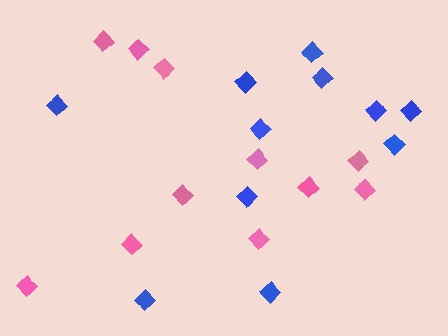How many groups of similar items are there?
There are 2 groups: one group of pink diamonds (11) and one group of blue diamonds (11).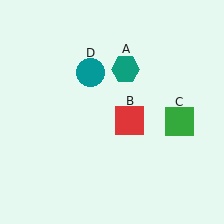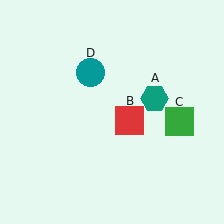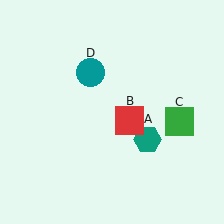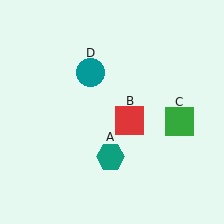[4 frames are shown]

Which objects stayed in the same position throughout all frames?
Red square (object B) and green square (object C) and teal circle (object D) remained stationary.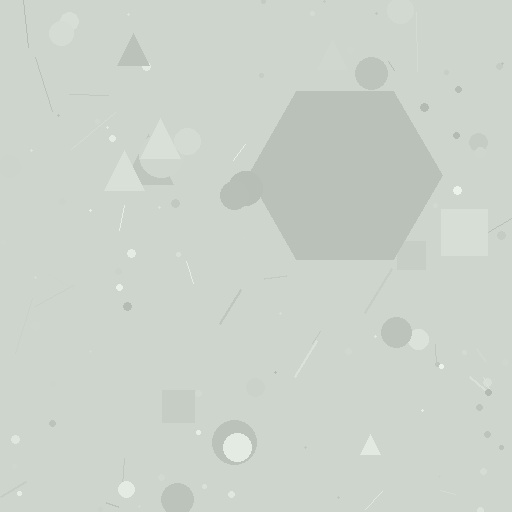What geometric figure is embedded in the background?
A hexagon is embedded in the background.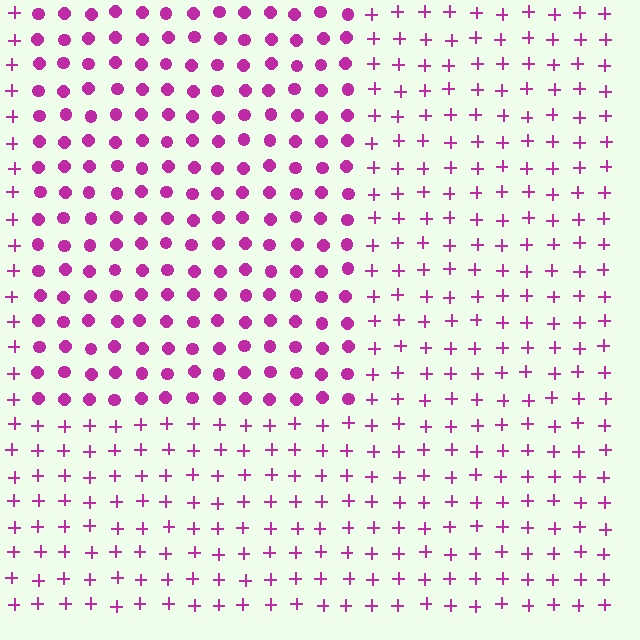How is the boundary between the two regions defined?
The boundary is defined by a change in element shape: circles inside vs. plus signs outside. All elements share the same color and spacing.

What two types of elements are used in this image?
The image uses circles inside the rectangle region and plus signs outside it.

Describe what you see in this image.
The image is filled with small magenta elements arranged in a uniform grid. A rectangle-shaped region contains circles, while the surrounding area contains plus signs. The boundary is defined purely by the change in element shape.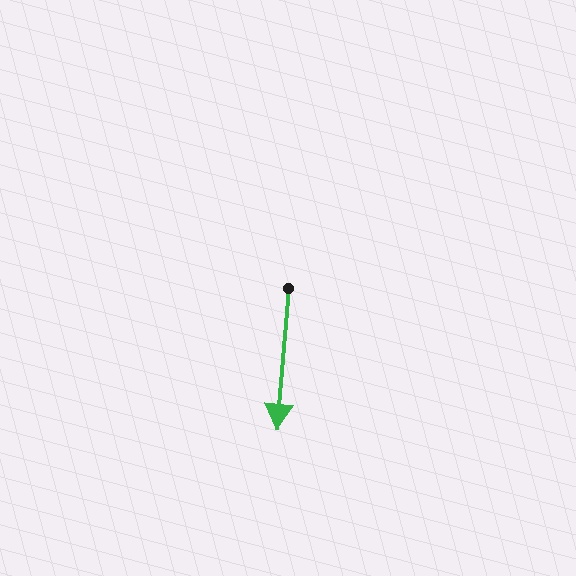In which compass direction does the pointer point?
South.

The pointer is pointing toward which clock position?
Roughly 6 o'clock.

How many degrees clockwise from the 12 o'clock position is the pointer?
Approximately 184 degrees.